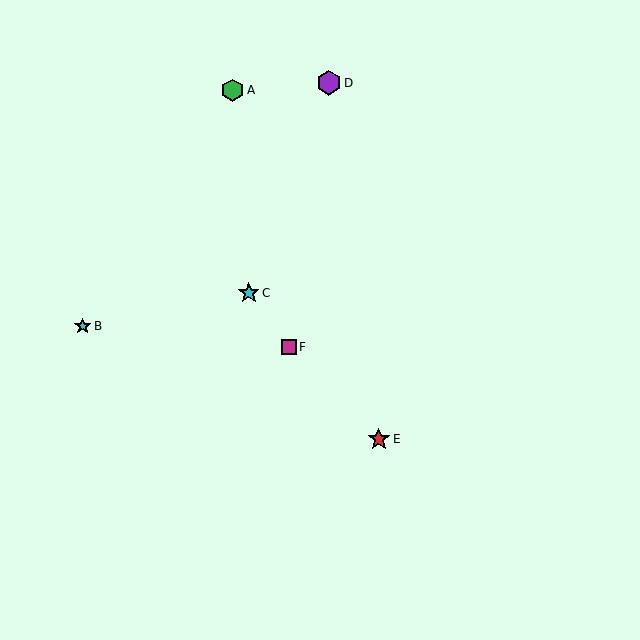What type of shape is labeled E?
Shape E is a red star.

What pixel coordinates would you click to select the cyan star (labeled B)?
Click at (83, 326) to select the cyan star B.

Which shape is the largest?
The purple hexagon (labeled D) is the largest.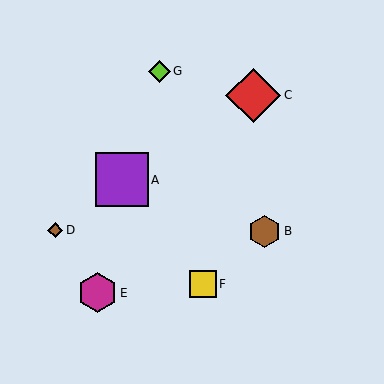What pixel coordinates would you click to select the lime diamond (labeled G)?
Click at (159, 71) to select the lime diamond G.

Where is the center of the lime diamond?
The center of the lime diamond is at (159, 71).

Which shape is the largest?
The red diamond (labeled C) is the largest.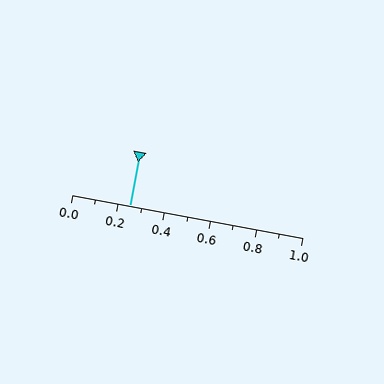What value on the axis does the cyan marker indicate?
The marker indicates approximately 0.25.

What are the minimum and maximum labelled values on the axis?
The axis runs from 0.0 to 1.0.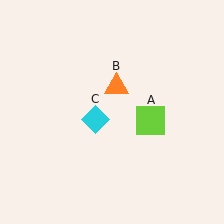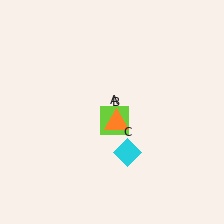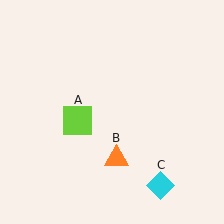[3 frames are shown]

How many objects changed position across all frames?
3 objects changed position: lime square (object A), orange triangle (object B), cyan diamond (object C).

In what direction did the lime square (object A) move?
The lime square (object A) moved left.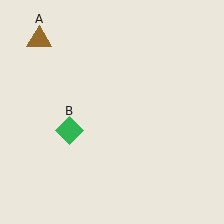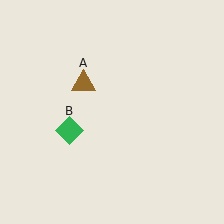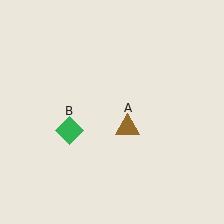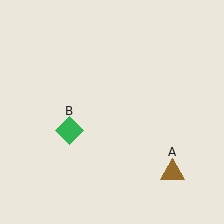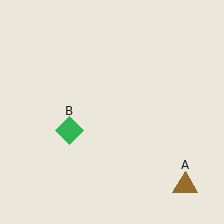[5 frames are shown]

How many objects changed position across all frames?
1 object changed position: brown triangle (object A).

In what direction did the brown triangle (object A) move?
The brown triangle (object A) moved down and to the right.